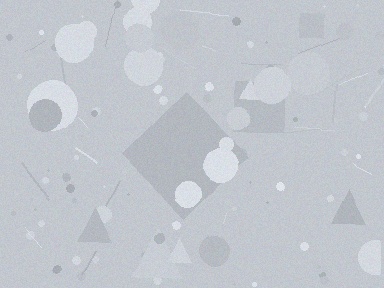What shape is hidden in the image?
A diamond is hidden in the image.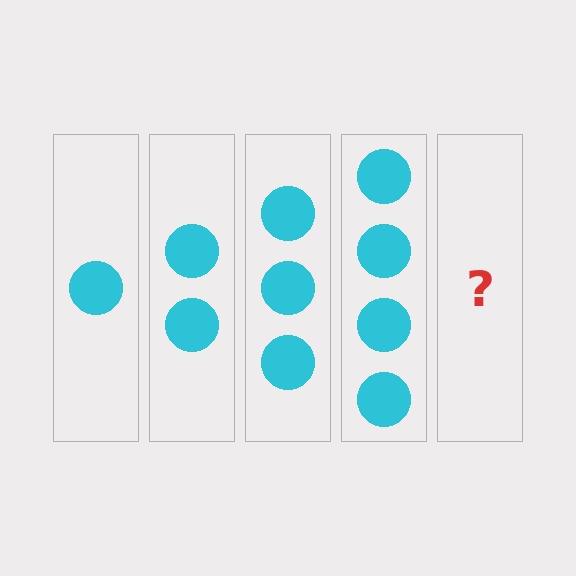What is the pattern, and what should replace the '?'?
The pattern is that each step adds one more circle. The '?' should be 5 circles.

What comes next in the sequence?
The next element should be 5 circles.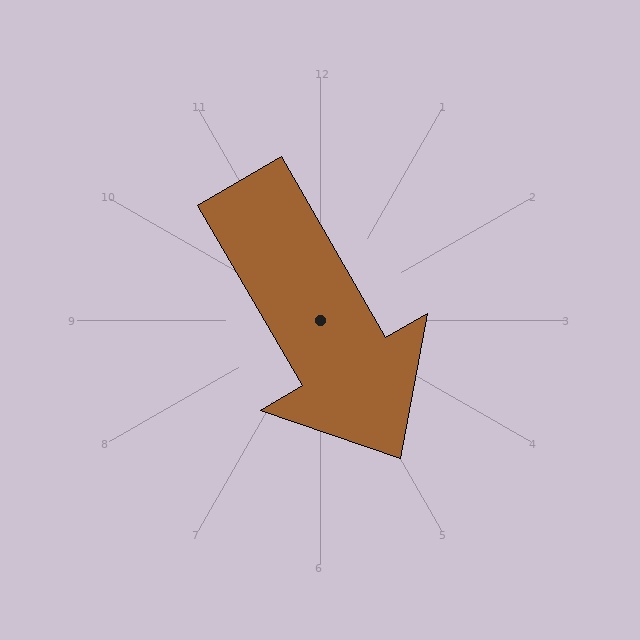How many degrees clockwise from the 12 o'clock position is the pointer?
Approximately 150 degrees.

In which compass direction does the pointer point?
Southeast.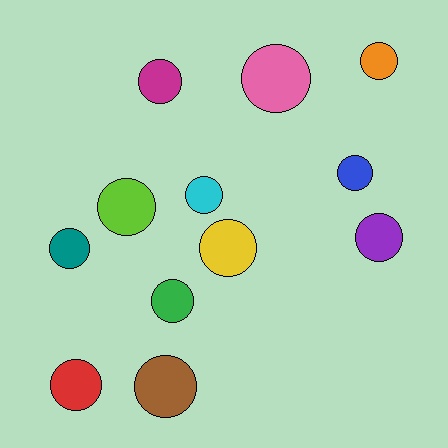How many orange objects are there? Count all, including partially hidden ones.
There is 1 orange object.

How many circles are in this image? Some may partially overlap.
There are 12 circles.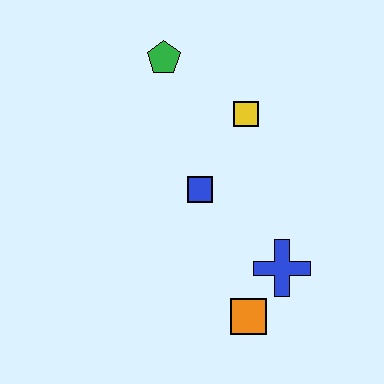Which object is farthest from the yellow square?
The orange square is farthest from the yellow square.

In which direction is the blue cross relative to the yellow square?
The blue cross is below the yellow square.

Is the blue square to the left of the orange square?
Yes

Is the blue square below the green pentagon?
Yes